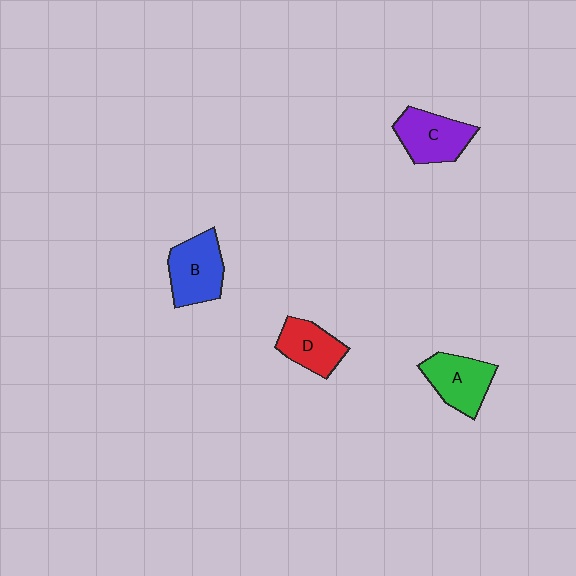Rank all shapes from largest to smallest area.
From largest to smallest: B (blue), C (purple), A (green), D (red).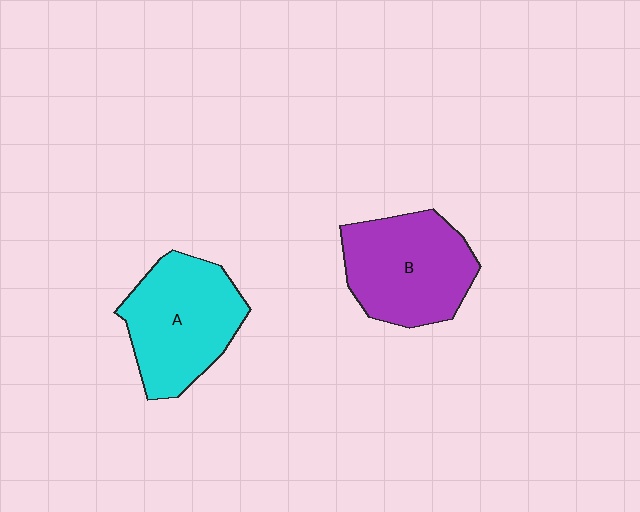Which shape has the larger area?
Shape A (cyan).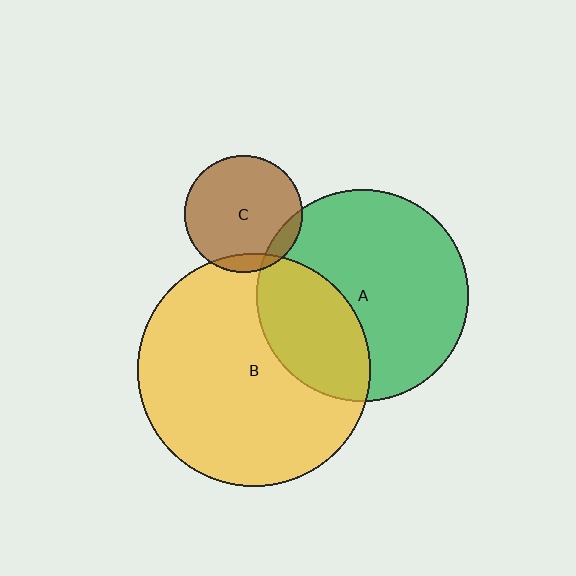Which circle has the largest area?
Circle B (yellow).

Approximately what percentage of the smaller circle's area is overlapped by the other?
Approximately 30%.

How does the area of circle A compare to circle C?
Approximately 3.3 times.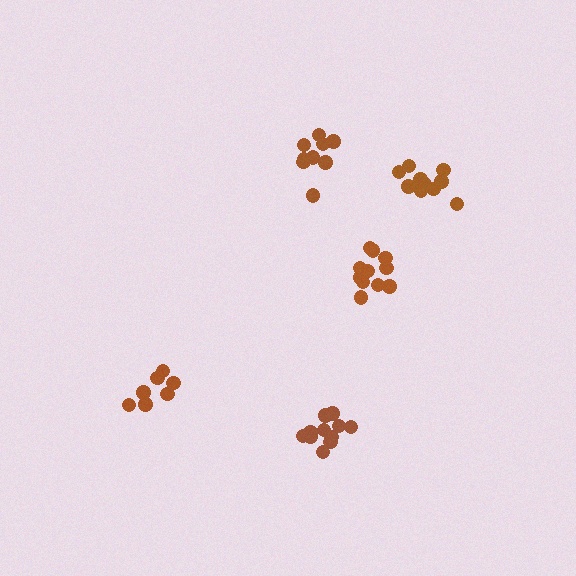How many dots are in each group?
Group 1: 11 dots, Group 2: 7 dots, Group 3: 9 dots, Group 4: 10 dots, Group 5: 11 dots (48 total).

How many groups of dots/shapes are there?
There are 5 groups.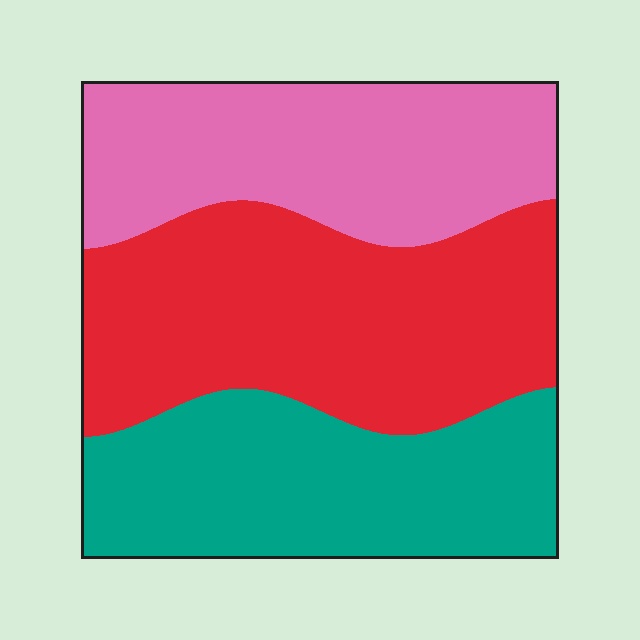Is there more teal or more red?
Red.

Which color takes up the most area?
Red, at roughly 40%.